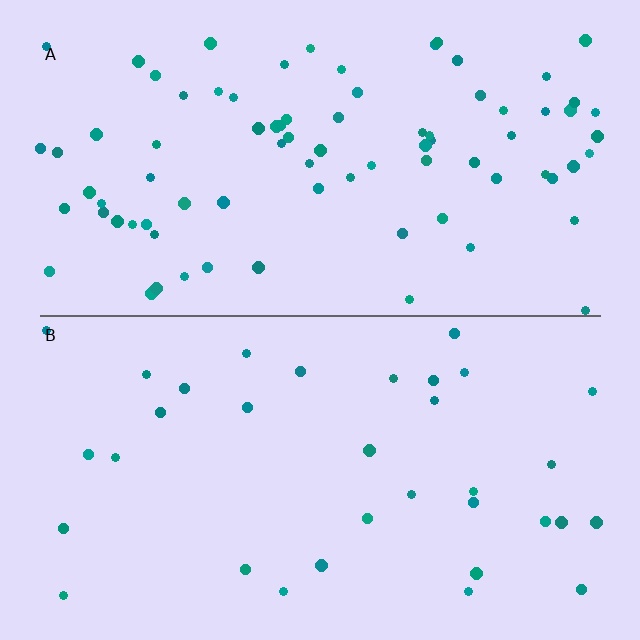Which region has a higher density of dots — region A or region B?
A (the top).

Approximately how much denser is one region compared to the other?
Approximately 2.4× — region A over region B.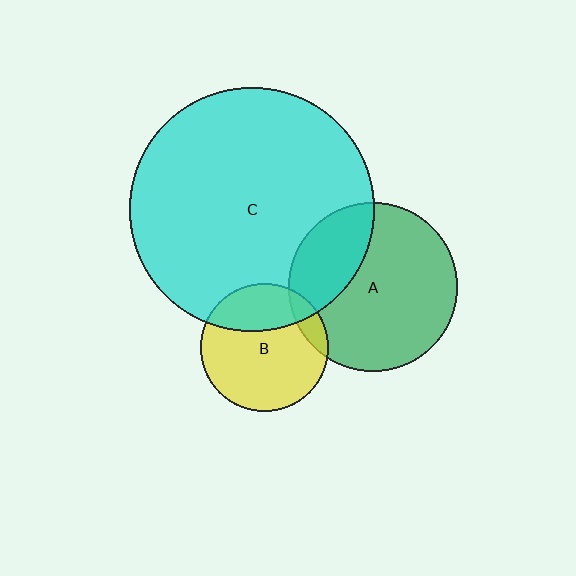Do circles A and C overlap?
Yes.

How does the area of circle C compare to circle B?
Approximately 3.7 times.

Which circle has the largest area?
Circle C (cyan).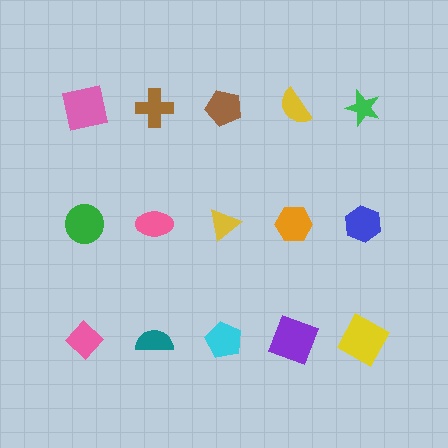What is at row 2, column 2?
A pink ellipse.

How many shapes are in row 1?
5 shapes.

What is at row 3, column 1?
A pink diamond.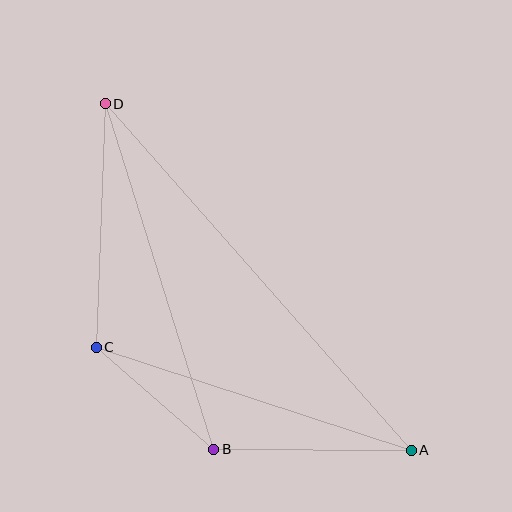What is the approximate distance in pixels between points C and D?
The distance between C and D is approximately 244 pixels.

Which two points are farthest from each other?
Points A and D are farthest from each other.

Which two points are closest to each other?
Points B and C are closest to each other.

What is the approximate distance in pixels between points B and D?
The distance between B and D is approximately 362 pixels.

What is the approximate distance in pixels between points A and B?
The distance between A and B is approximately 198 pixels.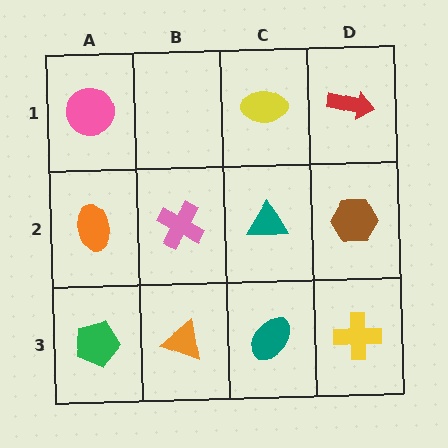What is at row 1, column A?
A pink circle.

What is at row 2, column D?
A brown hexagon.